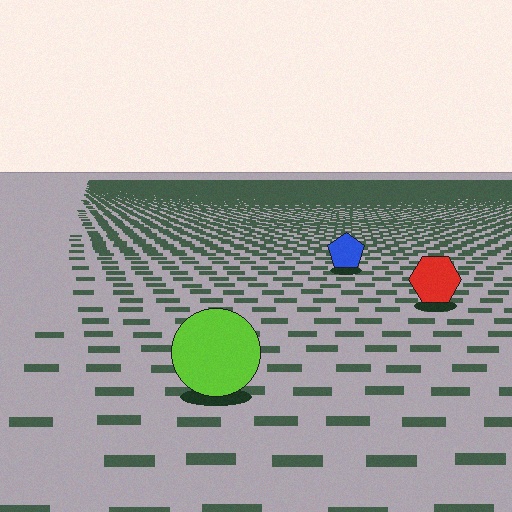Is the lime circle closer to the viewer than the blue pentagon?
Yes. The lime circle is closer — you can tell from the texture gradient: the ground texture is coarser near it.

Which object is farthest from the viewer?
The blue pentagon is farthest from the viewer. It appears smaller and the ground texture around it is denser.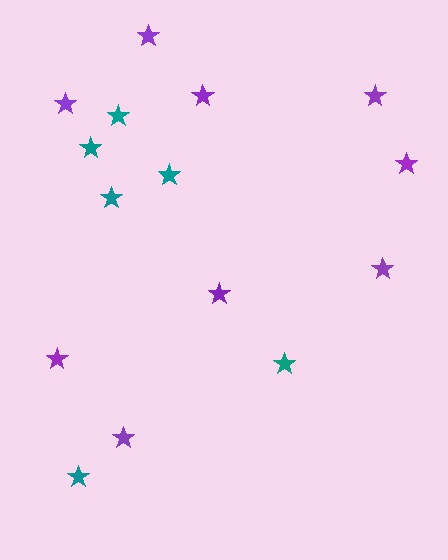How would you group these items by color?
There are 2 groups: one group of teal stars (6) and one group of purple stars (9).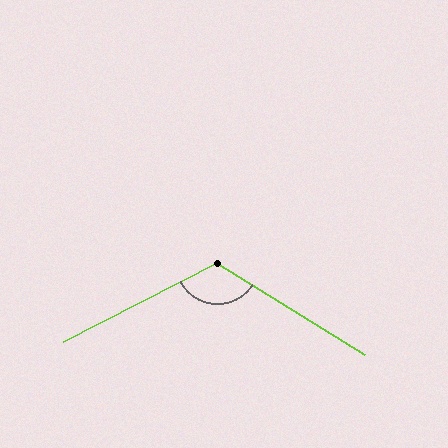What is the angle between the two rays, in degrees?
Approximately 121 degrees.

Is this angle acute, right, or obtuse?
It is obtuse.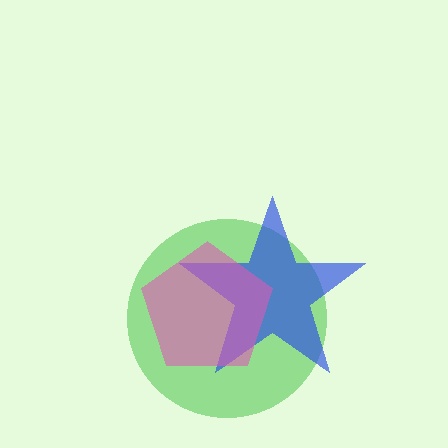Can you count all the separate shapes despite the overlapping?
Yes, there are 3 separate shapes.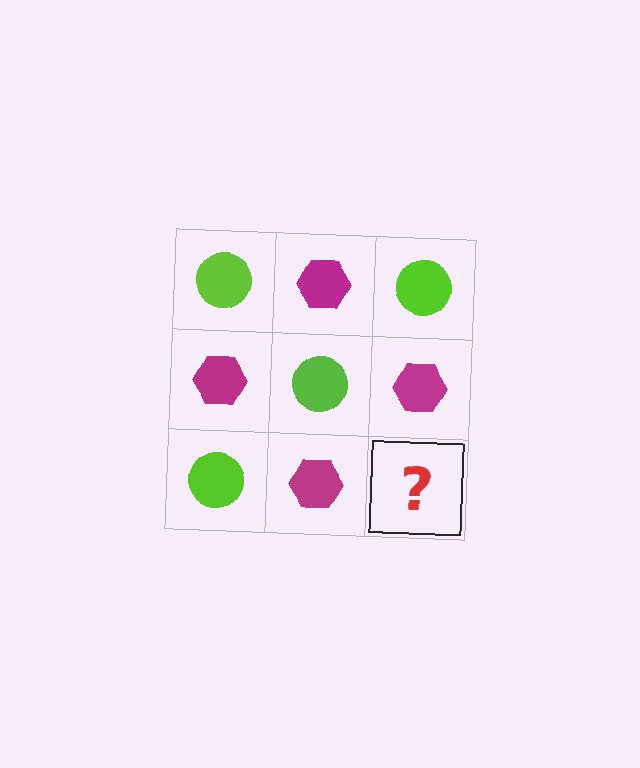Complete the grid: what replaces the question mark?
The question mark should be replaced with a lime circle.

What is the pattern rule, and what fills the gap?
The rule is that it alternates lime circle and magenta hexagon in a checkerboard pattern. The gap should be filled with a lime circle.